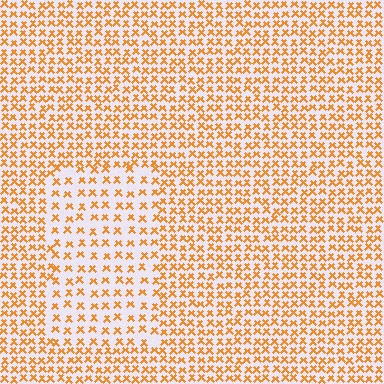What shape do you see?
I see a rectangle.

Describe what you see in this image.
The image contains small orange elements arranged at two different densities. A rectangle-shaped region is visible where the elements are less densely packed than the surrounding area.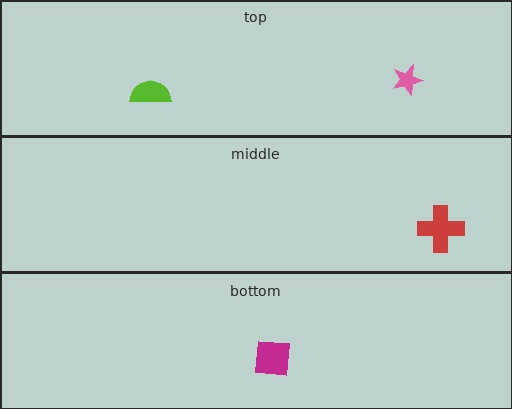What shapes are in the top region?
The lime semicircle, the pink star.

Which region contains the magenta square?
The bottom region.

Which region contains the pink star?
The top region.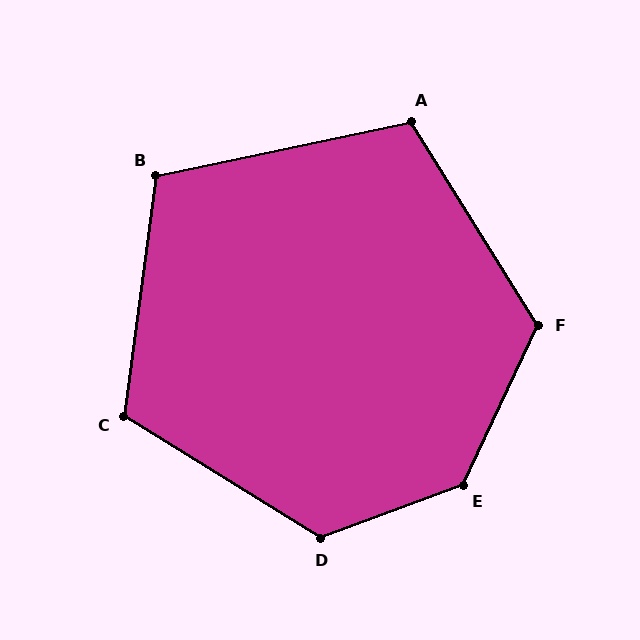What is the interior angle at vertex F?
Approximately 123 degrees (obtuse).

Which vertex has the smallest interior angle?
B, at approximately 110 degrees.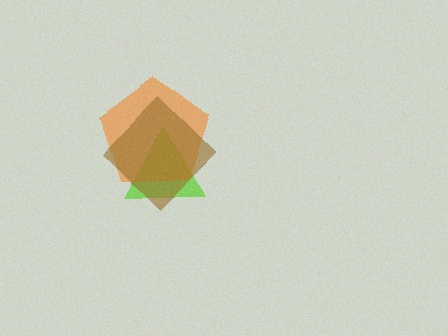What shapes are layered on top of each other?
The layered shapes are: a lime triangle, an orange pentagon, a brown diamond.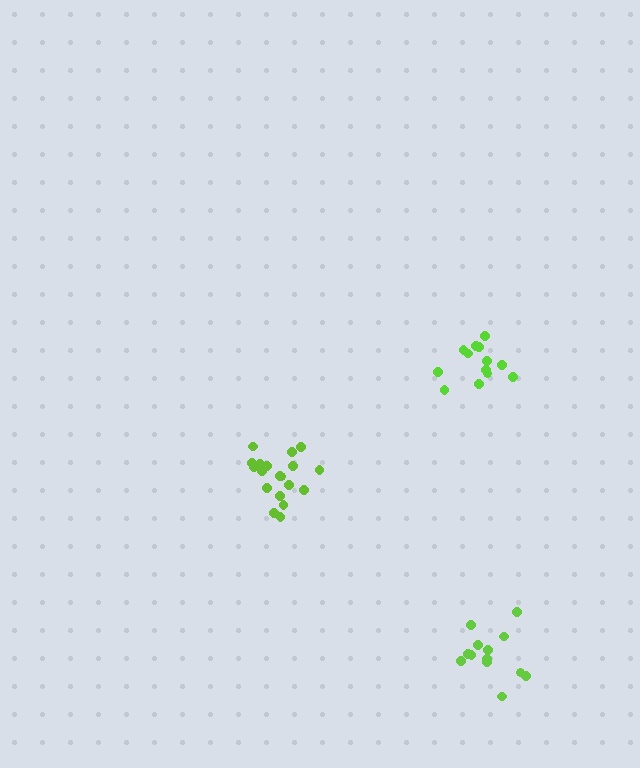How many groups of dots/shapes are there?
There are 3 groups.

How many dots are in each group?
Group 1: 13 dots, Group 2: 19 dots, Group 3: 13 dots (45 total).